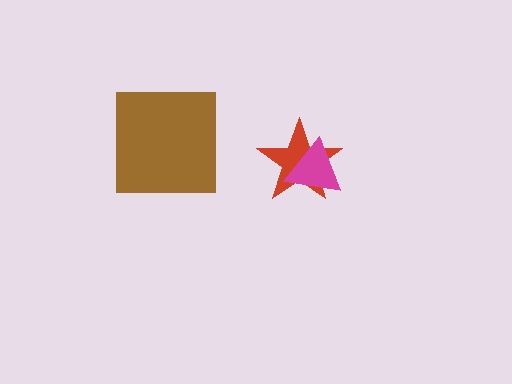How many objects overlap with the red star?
1 object overlaps with the red star.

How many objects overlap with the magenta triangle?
1 object overlaps with the magenta triangle.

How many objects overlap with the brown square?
0 objects overlap with the brown square.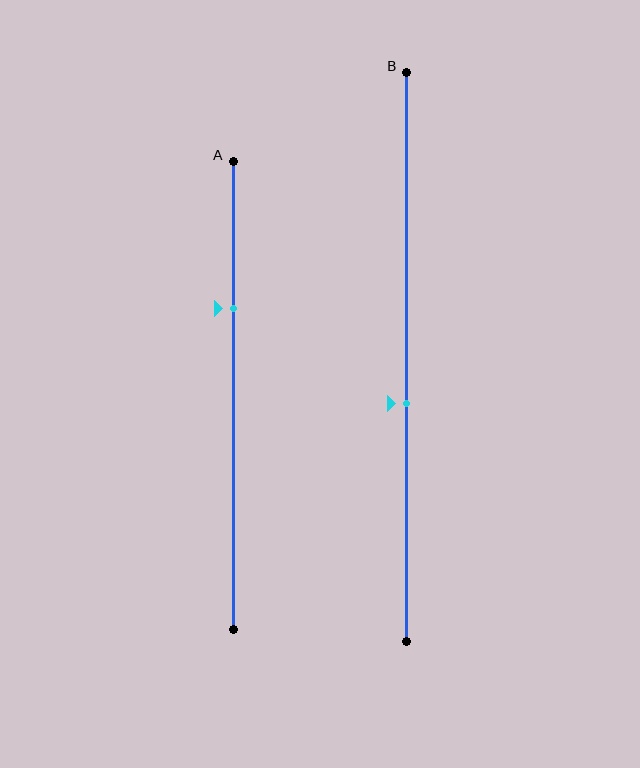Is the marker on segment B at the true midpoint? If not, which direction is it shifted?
No, the marker on segment B is shifted downward by about 8% of the segment length.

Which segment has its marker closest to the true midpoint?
Segment B has its marker closest to the true midpoint.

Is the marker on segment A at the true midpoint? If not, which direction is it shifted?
No, the marker on segment A is shifted upward by about 19% of the segment length.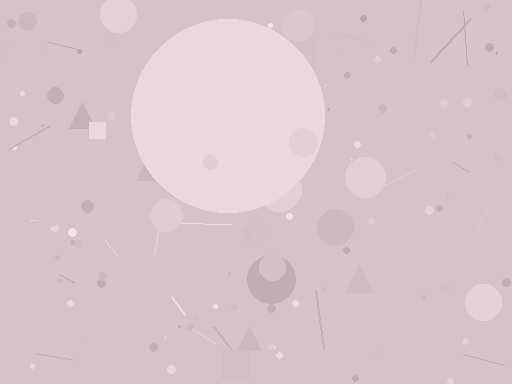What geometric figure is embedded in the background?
A circle is embedded in the background.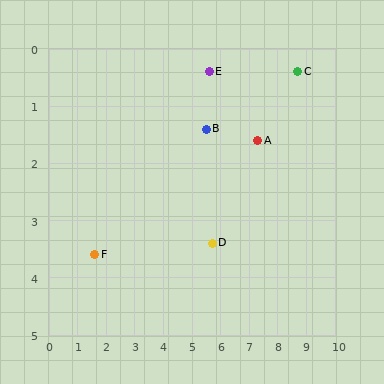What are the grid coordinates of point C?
Point C is at approximately (8.7, 0.4).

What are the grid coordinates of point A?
Point A is at approximately (7.3, 1.6).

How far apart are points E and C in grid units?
Points E and C are about 3.1 grid units apart.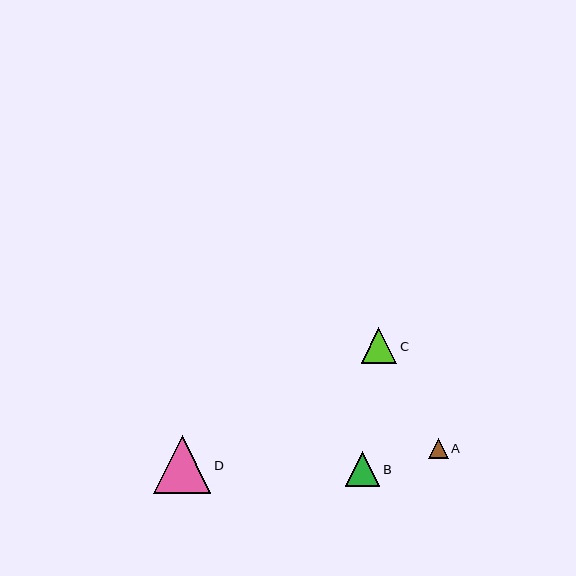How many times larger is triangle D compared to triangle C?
Triangle D is approximately 1.6 times the size of triangle C.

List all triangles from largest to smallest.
From largest to smallest: D, C, B, A.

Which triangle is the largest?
Triangle D is the largest with a size of approximately 58 pixels.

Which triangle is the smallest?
Triangle A is the smallest with a size of approximately 20 pixels.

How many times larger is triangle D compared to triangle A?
Triangle D is approximately 2.9 times the size of triangle A.